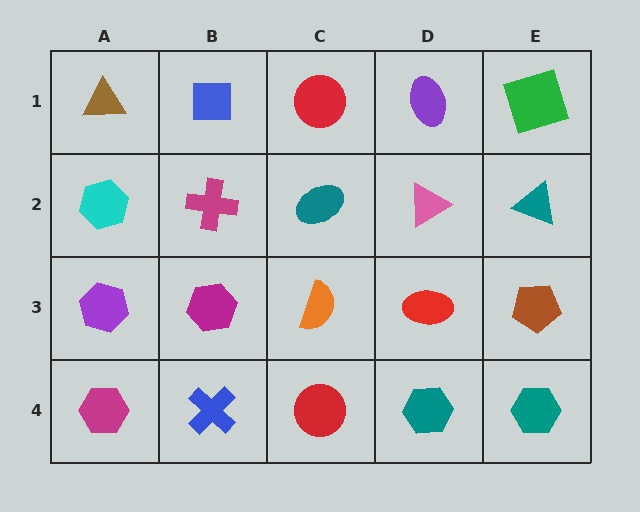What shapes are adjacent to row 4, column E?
A brown pentagon (row 3, column E), a teal hexagon (row 4, column D).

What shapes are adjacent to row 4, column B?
A magenta hexagon (row 3, column B), a magenta hexagon (row 4, column A), a red circle (row 4, column C).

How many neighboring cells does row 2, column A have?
3.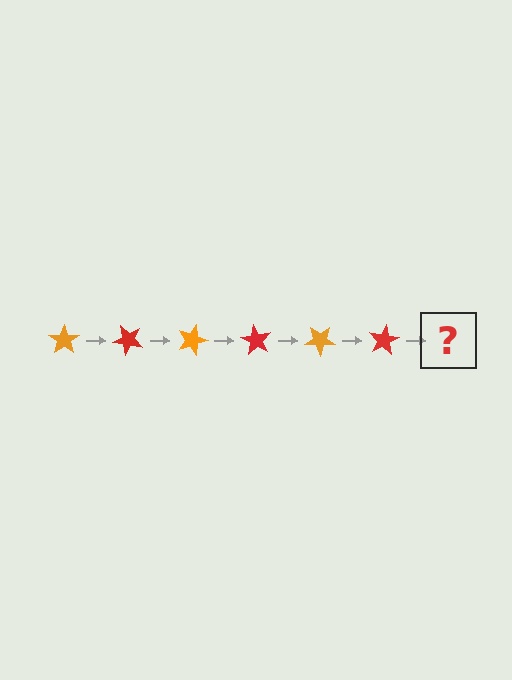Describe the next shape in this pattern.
It should be an orange star, rotated 270 degrees from the start.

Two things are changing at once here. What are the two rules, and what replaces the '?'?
The two rules are that it rotates 45 degrees each step and the color cycles through orange and red. The '?' should be an orange star, rotated 270 degrees from the start.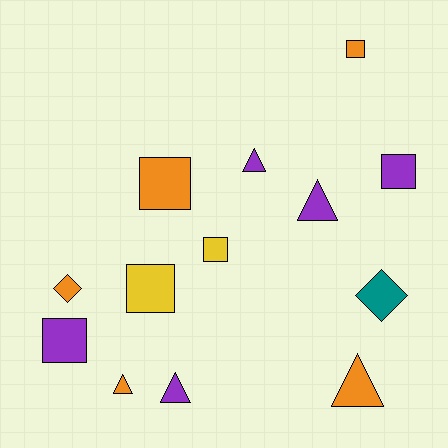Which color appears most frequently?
Purple, with 5 objects.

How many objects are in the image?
There are 13 objects.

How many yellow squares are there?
There are 2 yellow squares.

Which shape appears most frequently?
Square, with 6 objects.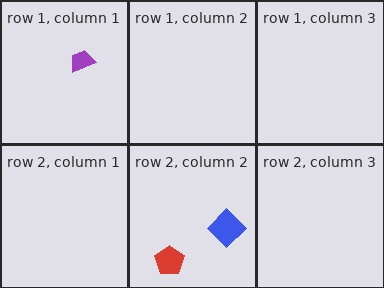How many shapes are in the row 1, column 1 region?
1.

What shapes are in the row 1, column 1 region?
The purple trapezoid.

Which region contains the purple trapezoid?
The row 1, column 1 region.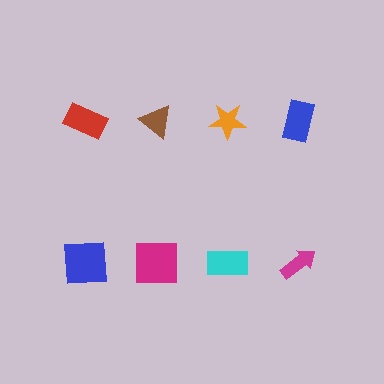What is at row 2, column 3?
A cyan rectangle.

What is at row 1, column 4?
A blue rectangle.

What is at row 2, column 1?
A blue square.